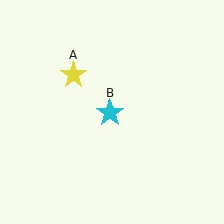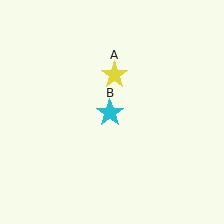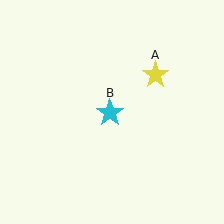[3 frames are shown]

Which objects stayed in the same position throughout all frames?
Cyan star (object B) remained stationary.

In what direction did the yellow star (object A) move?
The yellow star (object A) moved right.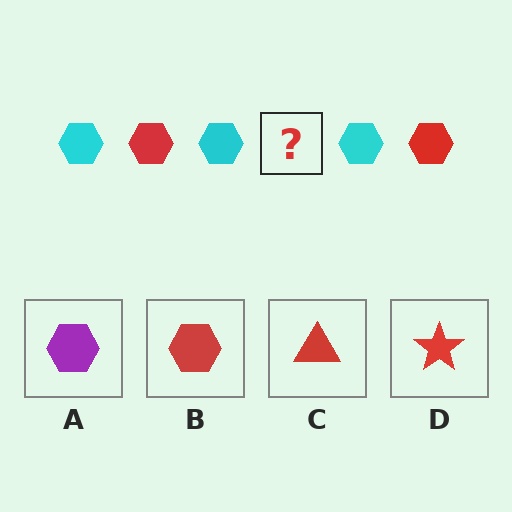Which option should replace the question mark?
Option B.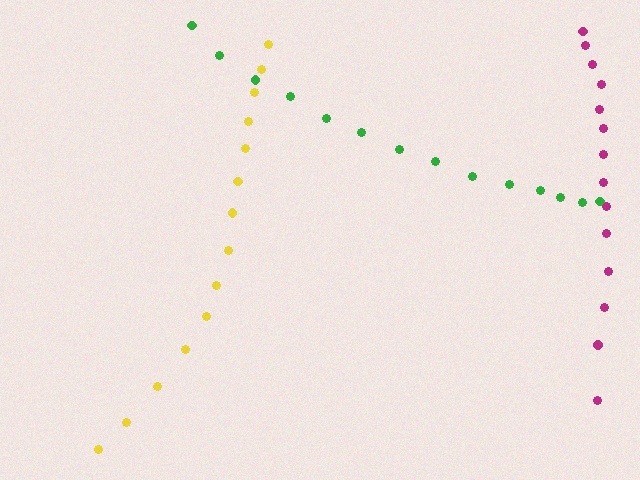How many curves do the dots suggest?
There are 3 distinct paths.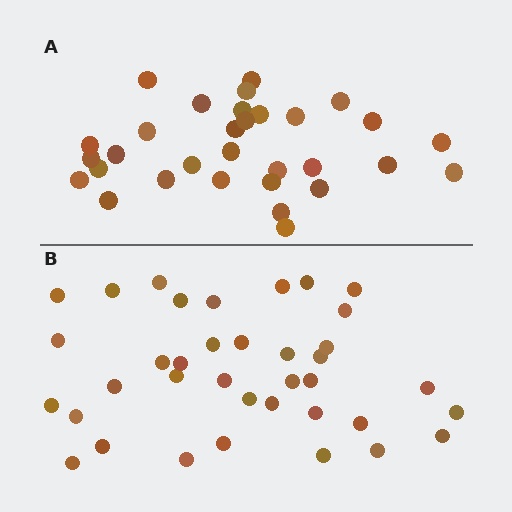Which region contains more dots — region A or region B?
Region B (the bottom region) has more dots.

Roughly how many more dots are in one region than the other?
Region B has about 6 more dots than region A.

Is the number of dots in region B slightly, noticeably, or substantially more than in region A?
Region B has only slightly more — the two regions are fairly close. The ratio is roughly 1.2 to 1.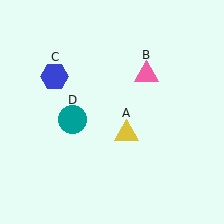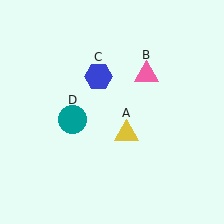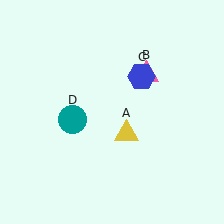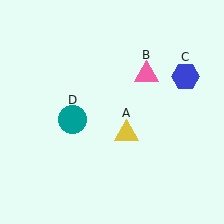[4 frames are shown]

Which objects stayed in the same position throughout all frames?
Yellow triangle (object A) and pink triangle (object B) and teal circle (object D) remained stationary.